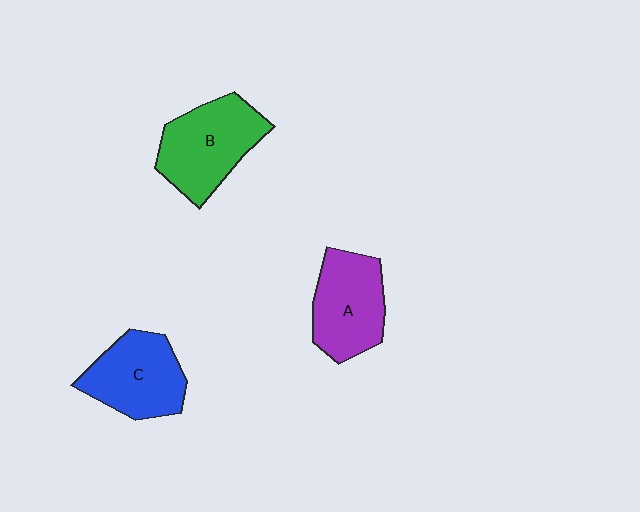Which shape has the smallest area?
Shape A (purple).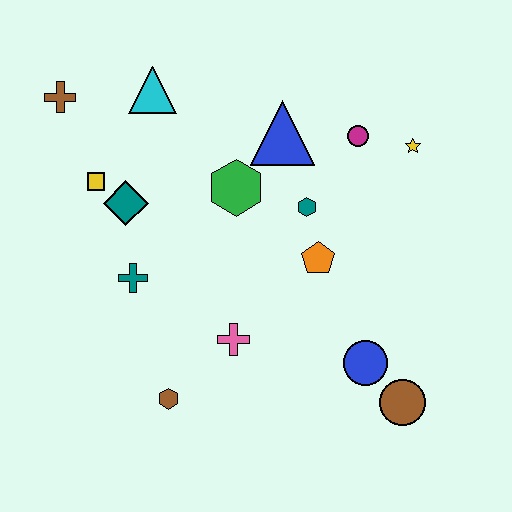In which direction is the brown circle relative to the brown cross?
The brown circle is to the right of the brown cross.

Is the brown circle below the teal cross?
Yes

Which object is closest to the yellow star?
The magenta circle is closest to the yellow star.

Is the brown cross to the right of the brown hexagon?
No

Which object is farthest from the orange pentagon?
The brown cross is farthest from the orange pentagon.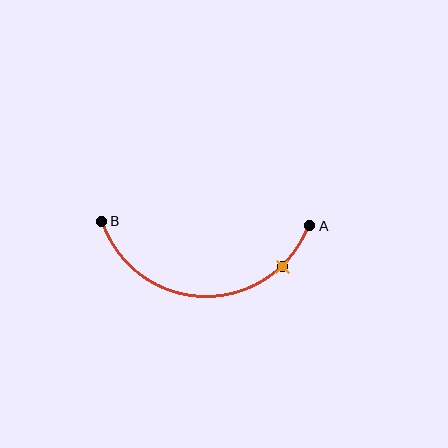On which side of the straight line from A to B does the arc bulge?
The arc bulges below the straight line connecting A and B.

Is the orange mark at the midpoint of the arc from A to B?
No. The orange mark lies on the arc but is closer to endpoint A. The arc midpoint would be at the point on the curve equidistant along the arc from both A and B.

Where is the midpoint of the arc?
The arc midpoint is the point on the curve farthest from the straight line joining A and B. It sits below that line.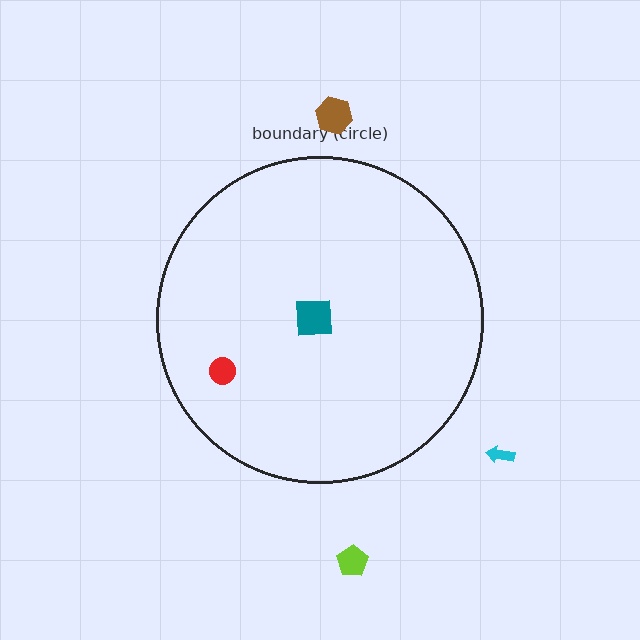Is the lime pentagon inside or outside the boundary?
Outside.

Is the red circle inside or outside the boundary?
Inside.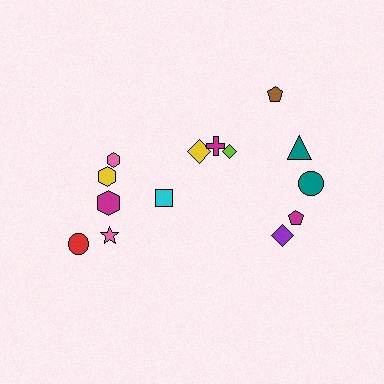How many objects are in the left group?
There are 6 objects.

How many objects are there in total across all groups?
There are 14 objects.